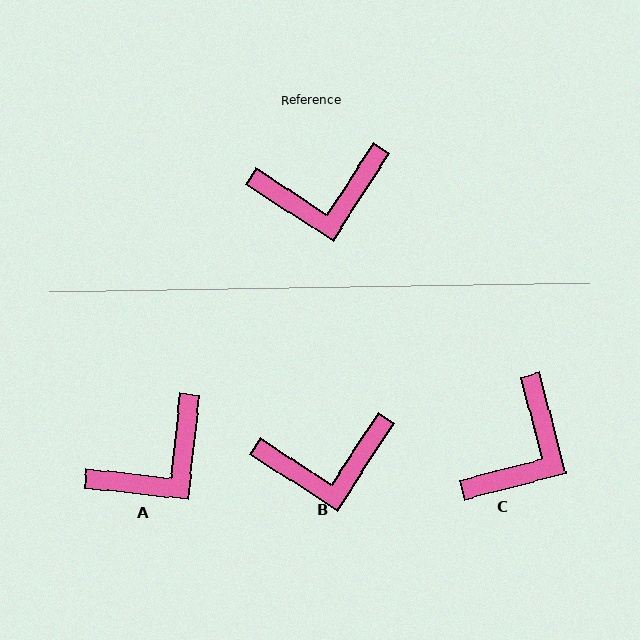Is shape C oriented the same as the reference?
No, it is off by about 47 degrees.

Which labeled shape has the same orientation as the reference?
B.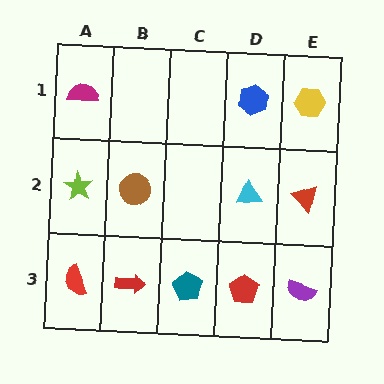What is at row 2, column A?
A lime star.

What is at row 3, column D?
A red pentagon.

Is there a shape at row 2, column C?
No, that cell is empty.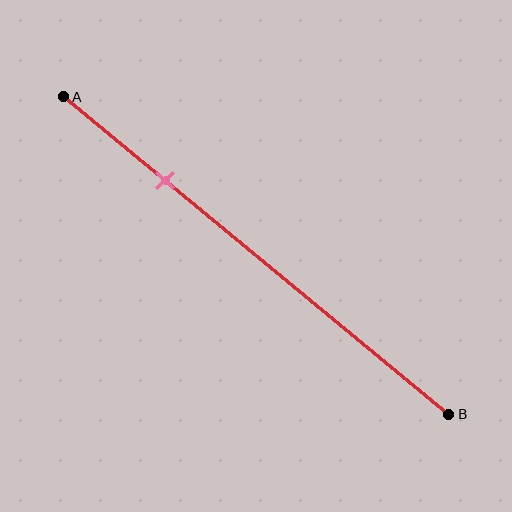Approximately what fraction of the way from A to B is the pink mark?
The pink mark is approximately 25% of the way from A to B.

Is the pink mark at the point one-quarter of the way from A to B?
Yes, the mark is approximately at the one-quarter point.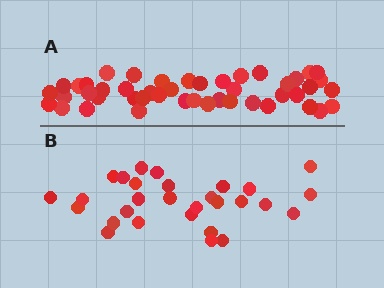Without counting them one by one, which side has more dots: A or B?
Region A (the top region) has more dots.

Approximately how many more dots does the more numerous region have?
Region A has approximately 15 more dots than region B.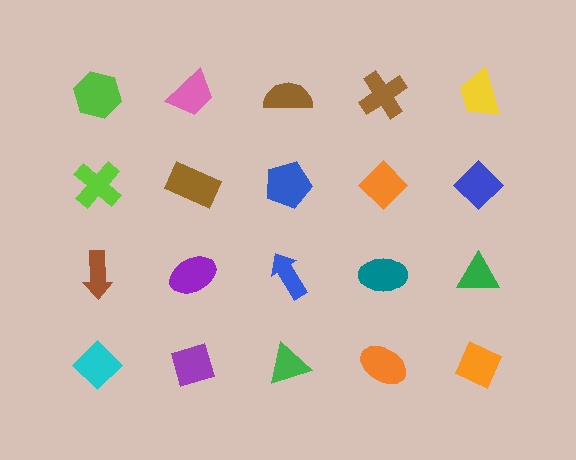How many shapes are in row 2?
5 shapes.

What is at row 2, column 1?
A lime cross.